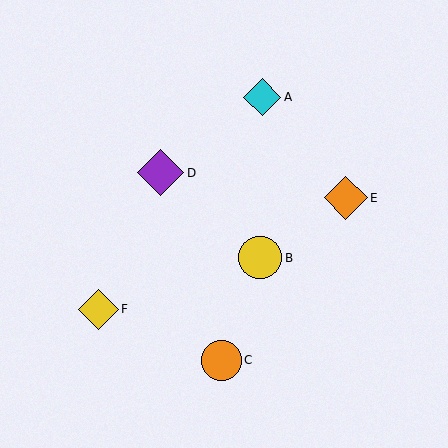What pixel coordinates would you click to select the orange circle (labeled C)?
Click at (221, 360) to select the orange circle C.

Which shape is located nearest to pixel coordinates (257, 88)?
The cyan diamond (labeled A) at (262, 97) is nearest to that location.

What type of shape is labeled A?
Shape A is a cyan diamond.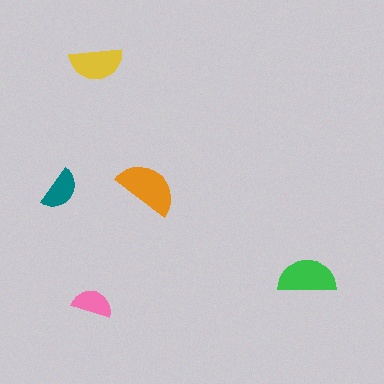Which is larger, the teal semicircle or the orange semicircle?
The orange one.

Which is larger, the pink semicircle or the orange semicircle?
The orange one.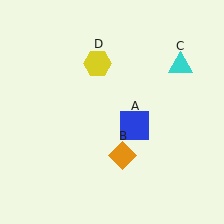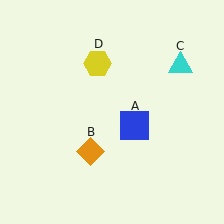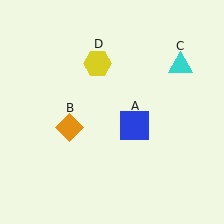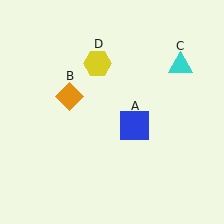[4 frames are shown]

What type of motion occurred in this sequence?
The orange diamond (object B) rotated clockwise around the center of the scene.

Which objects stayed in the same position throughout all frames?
Blue square (object A) and cyan triangle (object C) and yellow hexagon (object D) remained stationary.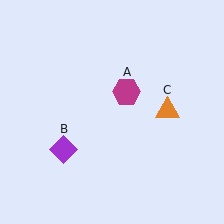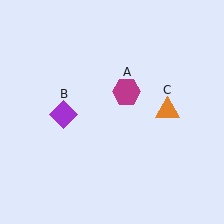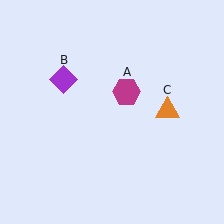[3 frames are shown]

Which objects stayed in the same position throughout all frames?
Magenta hexagon (object A) and orange triangle (object C) remained stationary.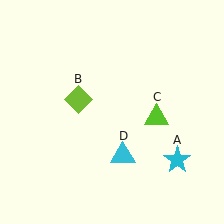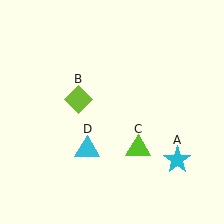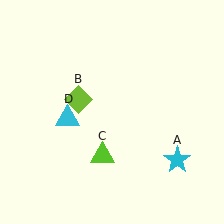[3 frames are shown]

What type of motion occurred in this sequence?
The lime triangle (object C), cyan triangle (object D) rotated clockwise around the center of the scene.